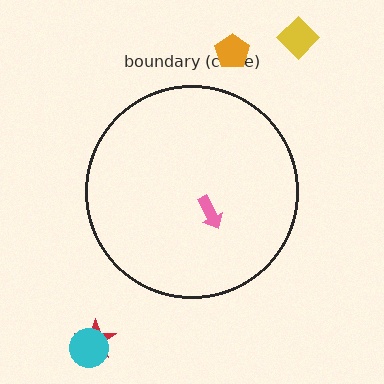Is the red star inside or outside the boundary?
Outside.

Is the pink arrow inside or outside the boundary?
Inside.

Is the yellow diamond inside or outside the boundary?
Outside.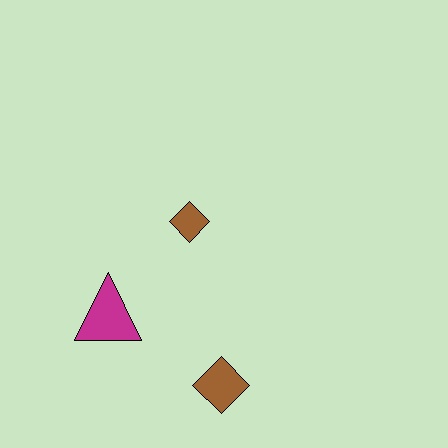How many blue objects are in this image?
There are no blue objects.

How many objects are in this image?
There are 3 objects.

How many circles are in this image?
There are no circles.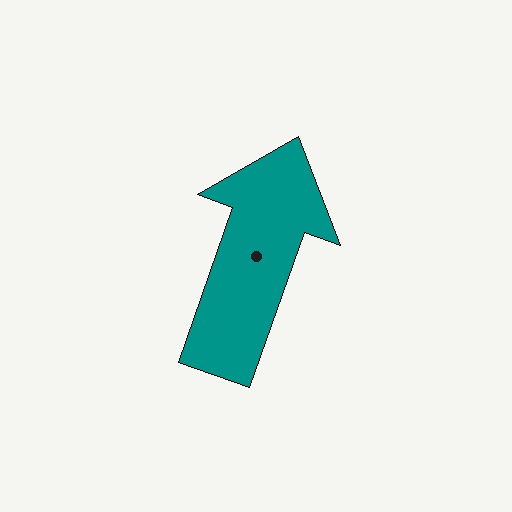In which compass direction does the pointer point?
North.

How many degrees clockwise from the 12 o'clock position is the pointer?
Approximately 20 degrees.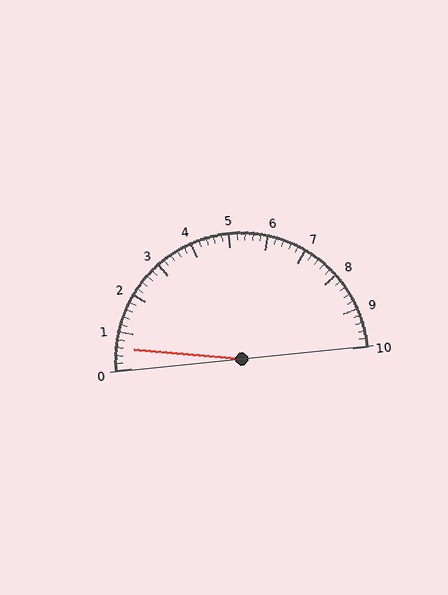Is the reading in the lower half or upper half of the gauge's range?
The reading is in the lower half of the range (0 to 10).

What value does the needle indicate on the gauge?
The needle indicates approximately 0.6.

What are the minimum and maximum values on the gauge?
The gauge ranges from 0 to 10.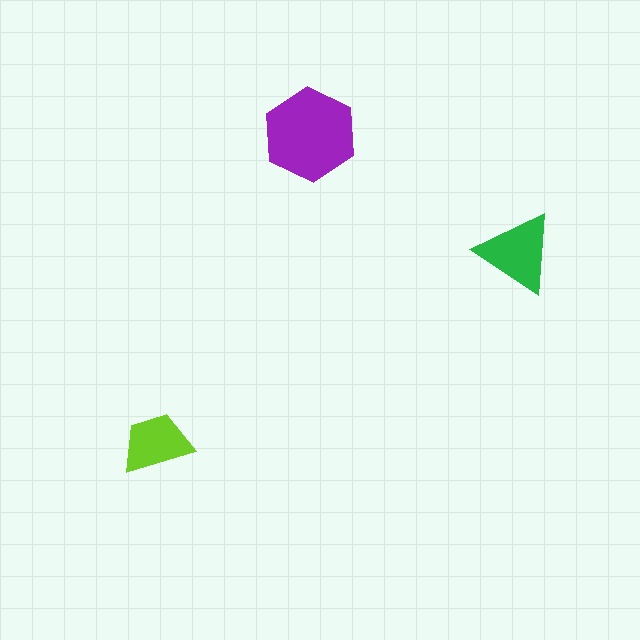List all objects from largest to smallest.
The purple hexagon, the green triangle, the lime trapezoid.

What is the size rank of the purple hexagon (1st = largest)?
1st.